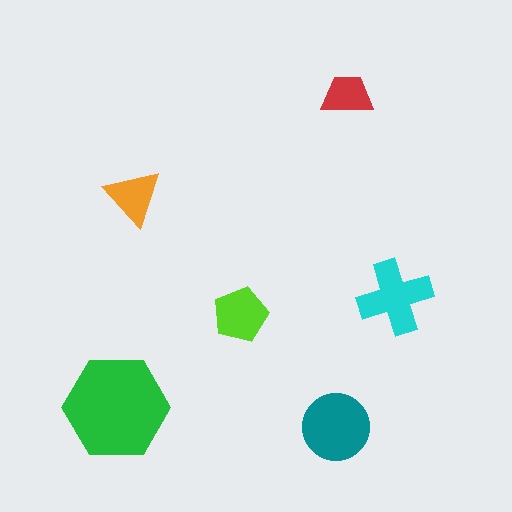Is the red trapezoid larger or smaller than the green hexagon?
Smaller.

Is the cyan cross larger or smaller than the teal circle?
Smaller.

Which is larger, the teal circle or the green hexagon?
The green hexagon.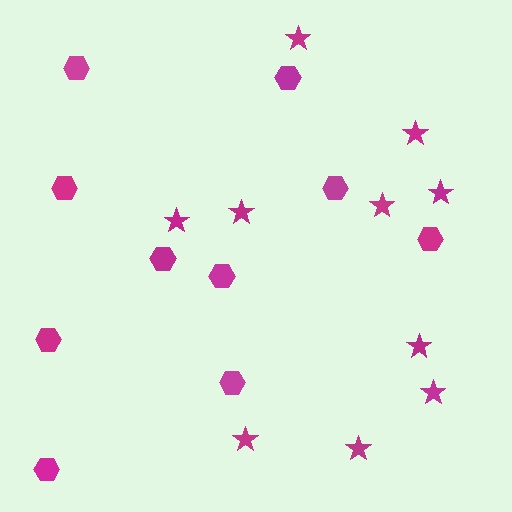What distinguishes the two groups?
There are 2 groups: one group of stars (10) and one group of hexagons (10).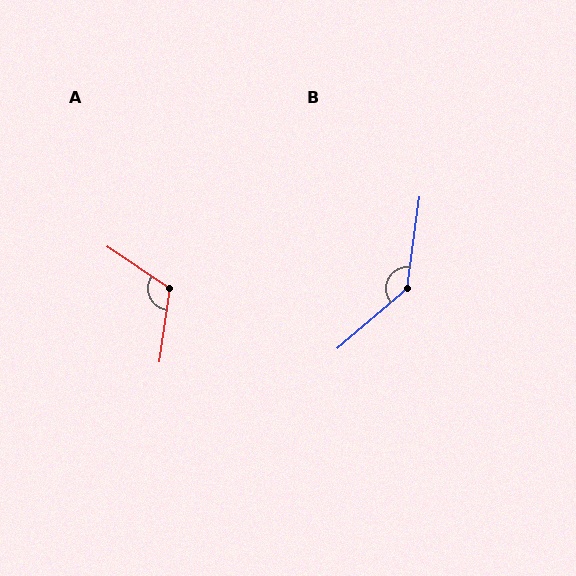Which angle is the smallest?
A, at approximately 117 degrees.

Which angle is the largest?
B, at approximately 139 degrees.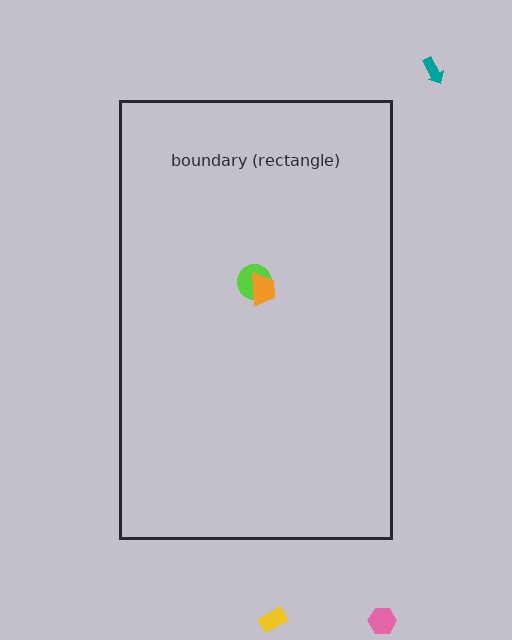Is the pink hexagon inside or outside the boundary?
Outside.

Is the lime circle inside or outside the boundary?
Inside.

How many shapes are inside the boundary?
2 inside, 3 outside.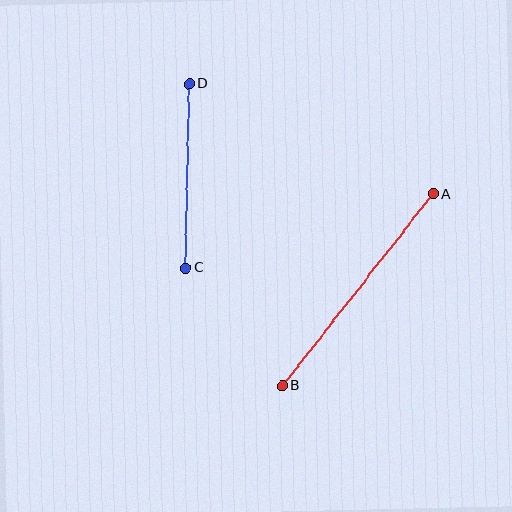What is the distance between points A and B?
The distance is approximately 244 pixels.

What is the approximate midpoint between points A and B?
The midpoint is at approximately (357, 290) pixels.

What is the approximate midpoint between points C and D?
The midpoint is at approximately (188, 176) pixels.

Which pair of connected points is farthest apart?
Points A and B are farthest apart.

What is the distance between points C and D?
The distance is approximately 184 pixels.